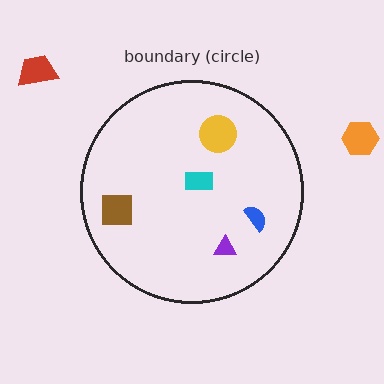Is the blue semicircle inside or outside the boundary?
Inside.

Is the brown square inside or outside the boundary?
Inside.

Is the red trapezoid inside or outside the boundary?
Outside.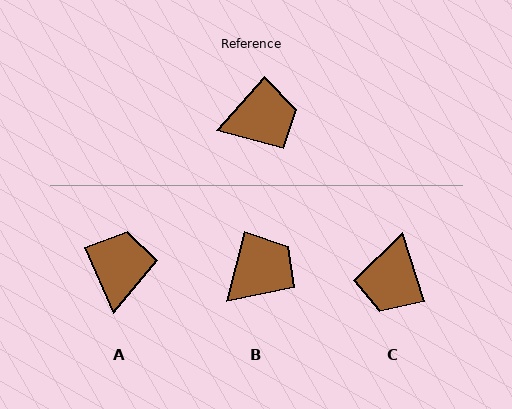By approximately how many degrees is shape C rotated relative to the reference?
Approximately 121 degrees clockwise.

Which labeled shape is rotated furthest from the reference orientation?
C, about 121 degrees away.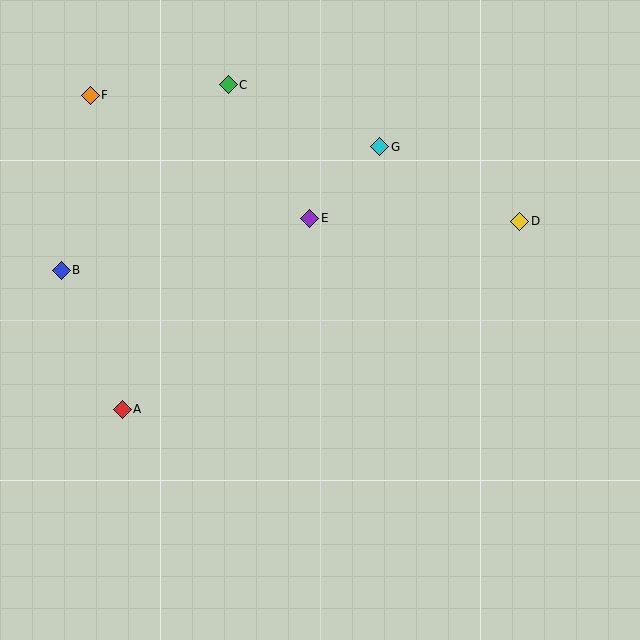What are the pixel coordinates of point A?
Point A is at (122, 410).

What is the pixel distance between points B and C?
The distance between B and C is 250 pixels.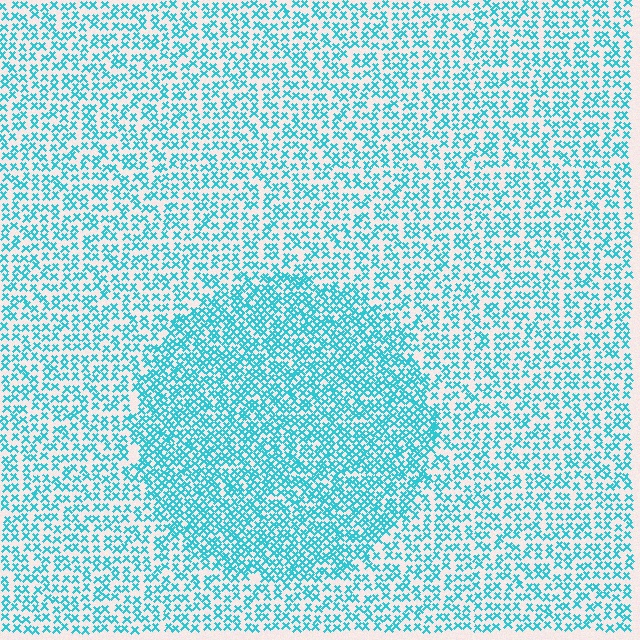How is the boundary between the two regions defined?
The boundary is defined by a change in element density (approximately 1.7x ratio). All elements are the same color, size, and shape.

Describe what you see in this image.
The image contains small cyan elements arranged at two different densities. A circle-shaped region is visible where the elements are more densely packed than the surrounding area.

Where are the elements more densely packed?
The elements are more densely packed inside the circle boundary.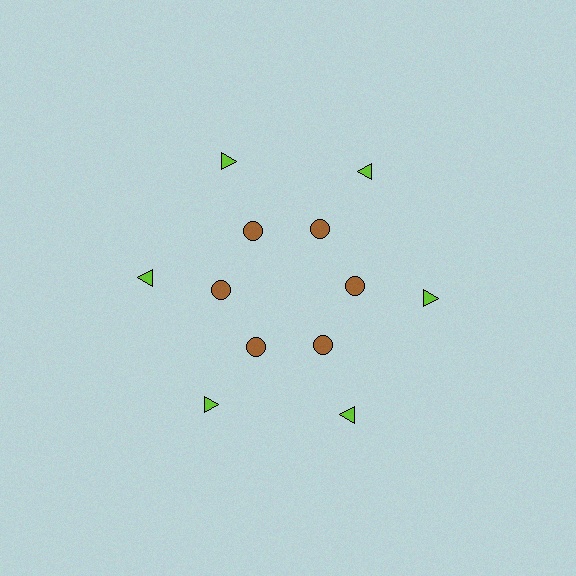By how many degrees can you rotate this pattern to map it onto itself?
The pattern maps onto itself every 60 degrees of rotation.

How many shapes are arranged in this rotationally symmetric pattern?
There are 12 shapes, arranged in 6 groups of 2.